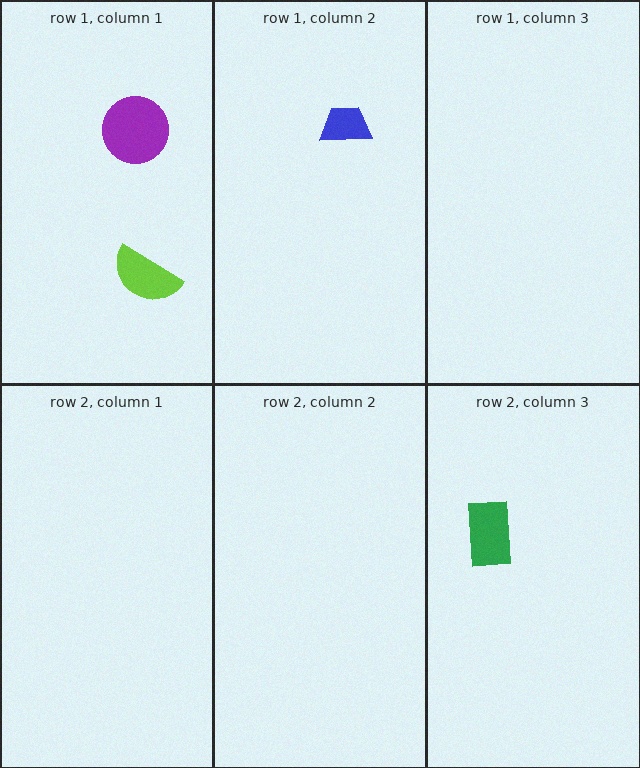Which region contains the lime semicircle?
The row 1, column 1 region.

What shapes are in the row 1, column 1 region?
The lime semicircle, the purple circle.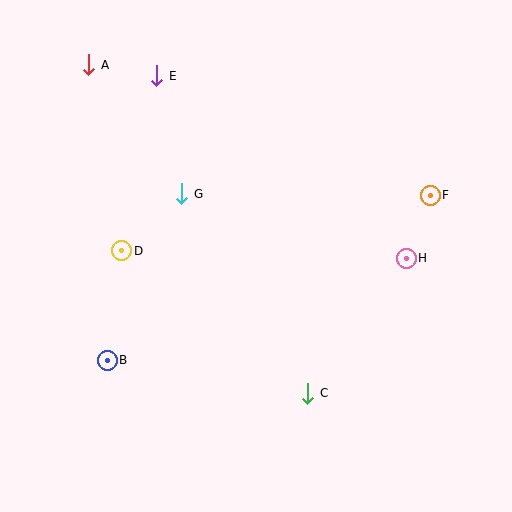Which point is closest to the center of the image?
Point G at (182, 194) is closest to the center.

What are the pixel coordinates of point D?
Point D is at (122, 251).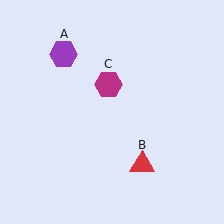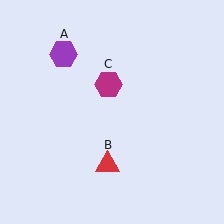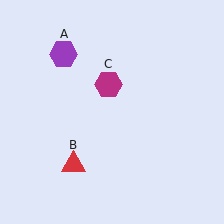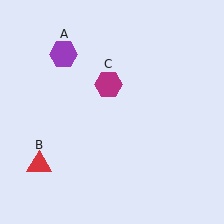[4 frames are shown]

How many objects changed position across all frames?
1 object changed position: red triangle (object B).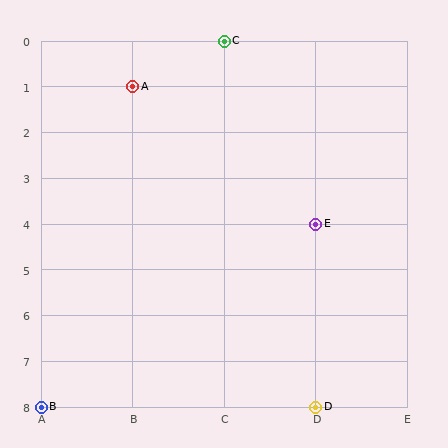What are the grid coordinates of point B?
Point B is at grid coordinates (A, 8).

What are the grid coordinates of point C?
Point C is at grid coordinates (C, 0).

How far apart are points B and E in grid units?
Points B and E are 3 columns and 4 rows apart (about 5.0 grid units diagonally).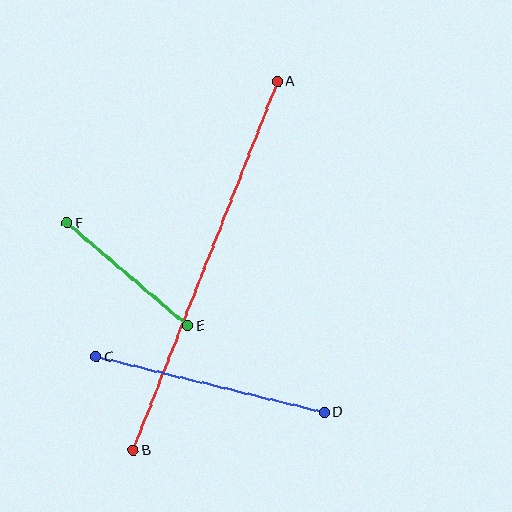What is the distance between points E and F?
The distance is approximately 158 pixels.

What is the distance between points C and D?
The distance is approximately 235 pixels.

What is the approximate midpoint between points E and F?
The midpoint is at approximately (127, 274) pixels.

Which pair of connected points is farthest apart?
Points A and B are farthest apart.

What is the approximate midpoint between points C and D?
The midpoint is at approximately (210, 385) pixels.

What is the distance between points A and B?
The distance is approximately 396 pixels.